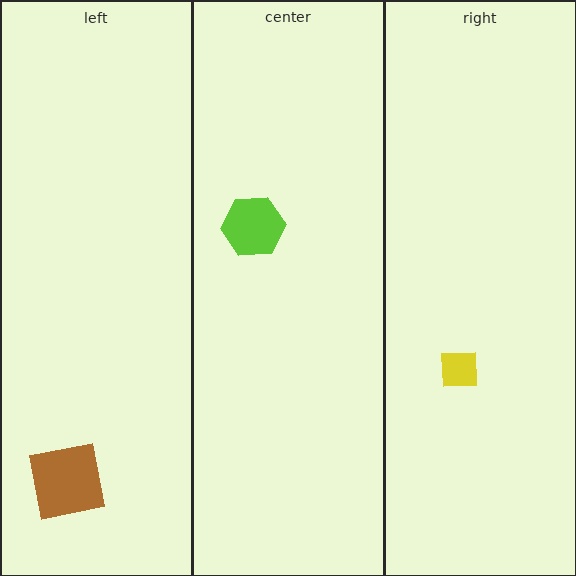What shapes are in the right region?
The yellow square.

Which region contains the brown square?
The left region.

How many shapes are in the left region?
1.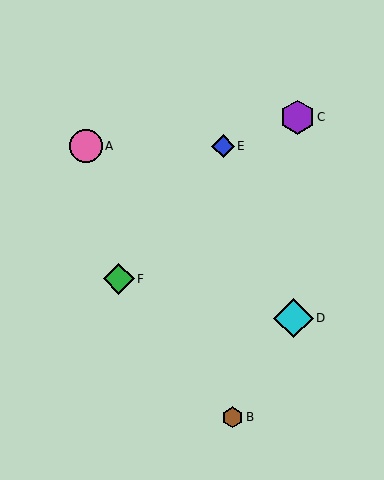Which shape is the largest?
The cyan diamond (labeled D) is the largest.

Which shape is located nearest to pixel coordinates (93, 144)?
The pink circle (labeled A) at (86, 146) is nearest to that location.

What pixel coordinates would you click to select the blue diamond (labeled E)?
Click at (223, 146) to select the blue diamond E.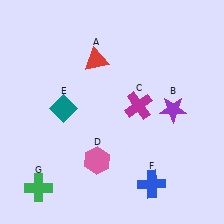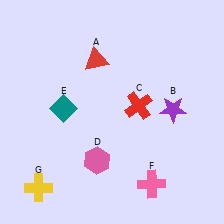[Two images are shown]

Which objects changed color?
C changed from magenta to red. F changed from blue to pink. G changed from green to yellow.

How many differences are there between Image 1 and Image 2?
There are 3 differences between the two images.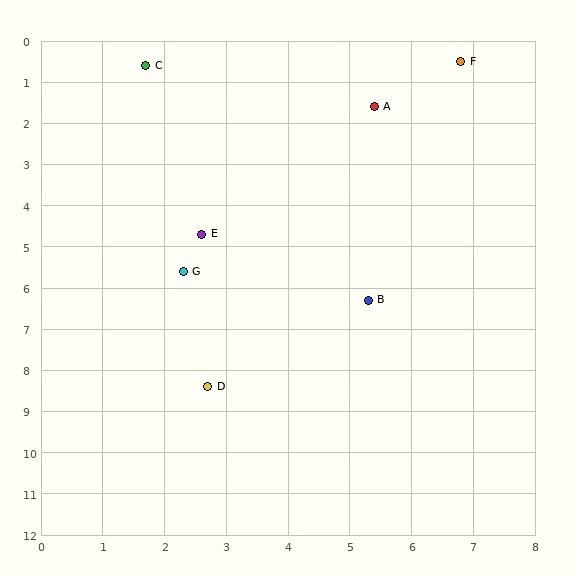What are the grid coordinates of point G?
Point G is at approximately (2.3, 5.6).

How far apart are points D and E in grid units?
Points D and E are about 3.7 grid units apart.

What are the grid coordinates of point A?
Point A is at approximately (5.4, 1.6).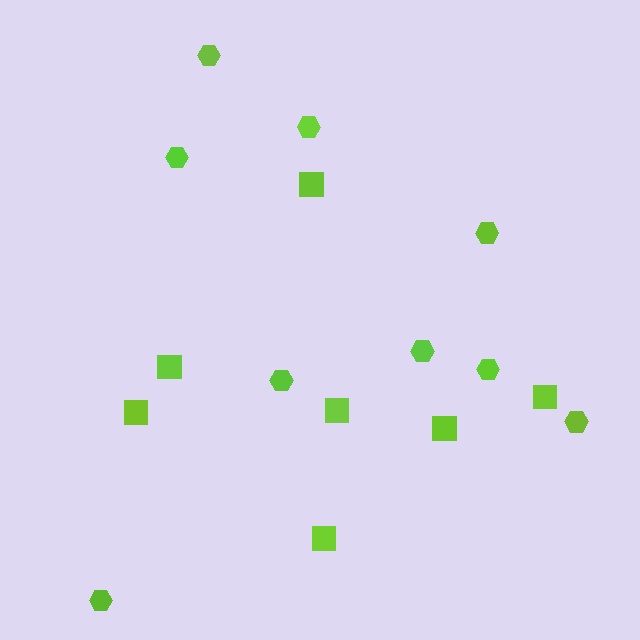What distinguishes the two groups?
There are 2 groups: one group of hexagons (9) and one group of squares (7).